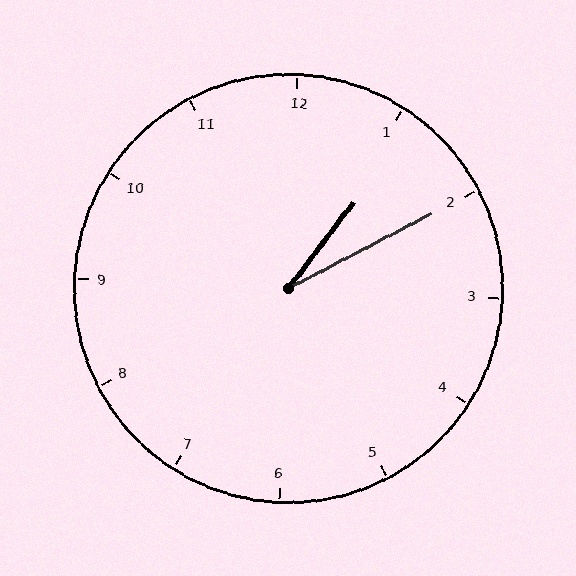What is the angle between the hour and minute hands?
Approximately 25 degrees.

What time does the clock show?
1:10.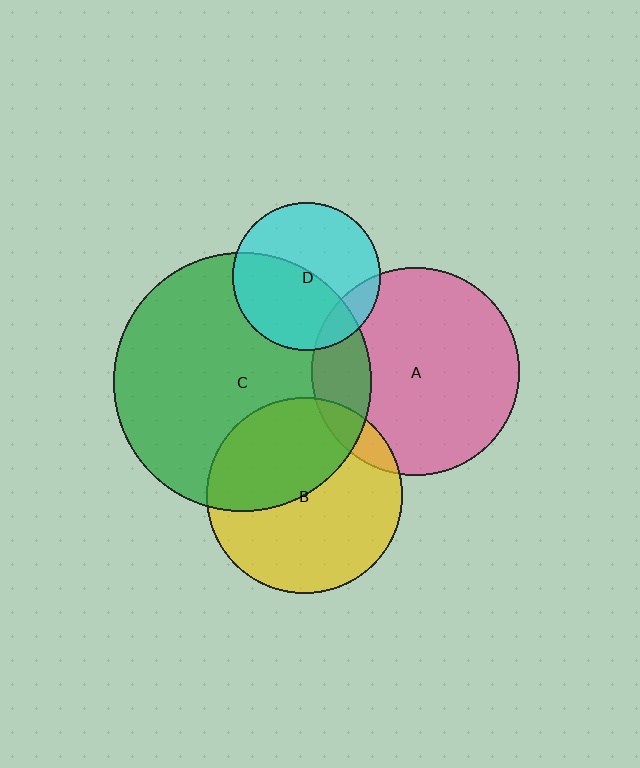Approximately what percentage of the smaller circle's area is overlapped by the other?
Approximately 15%.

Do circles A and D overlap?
Yes.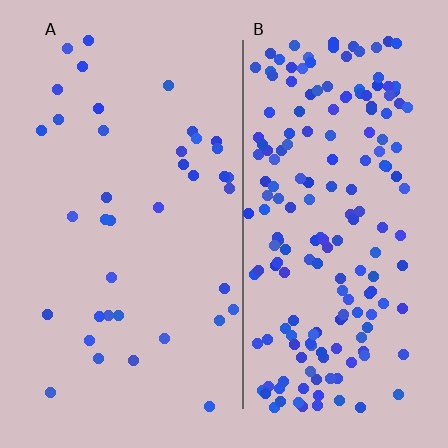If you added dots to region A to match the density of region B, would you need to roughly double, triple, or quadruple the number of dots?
Approximately quadruple.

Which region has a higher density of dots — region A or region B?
B (the right).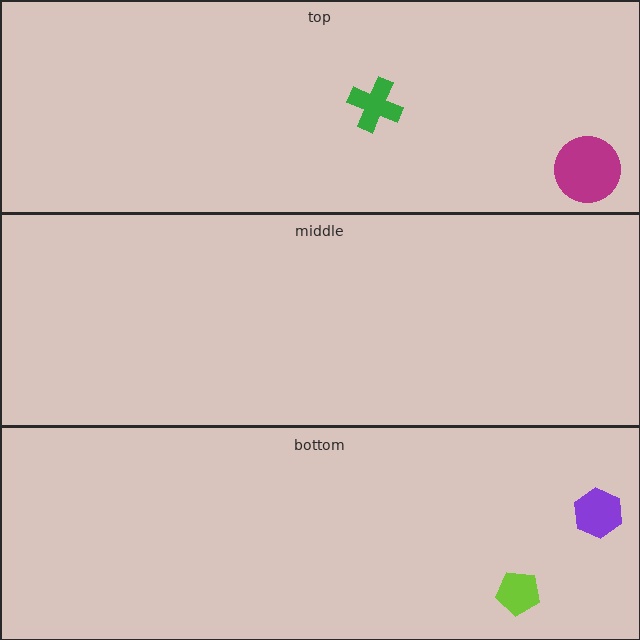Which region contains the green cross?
The top region.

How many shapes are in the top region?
2.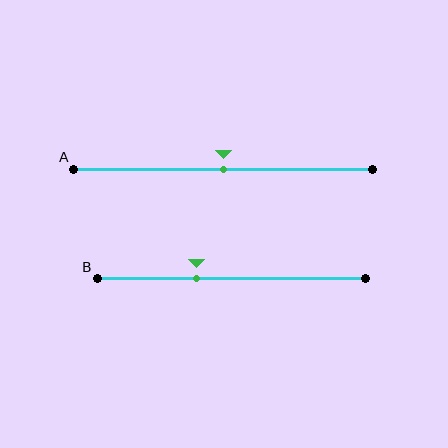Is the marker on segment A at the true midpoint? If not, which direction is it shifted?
Yes, the marker on segment A is at the true midpoint.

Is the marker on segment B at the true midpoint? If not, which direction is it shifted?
No, the marker on segment B is shifted to the left by about 13% of the segment length.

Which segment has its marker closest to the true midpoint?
Segment A has its marker closest to the true midpoint.